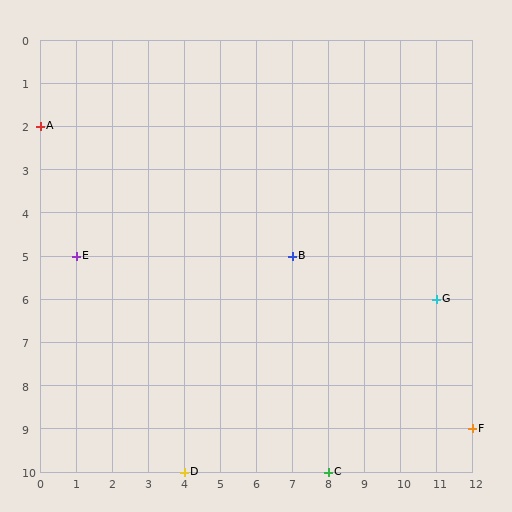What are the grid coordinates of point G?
Point G is at grid coordinates (11, 6).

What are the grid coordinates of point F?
Point F is at grid coordinates (12, 9).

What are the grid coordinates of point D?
Point D is at grid coordinates (4, 10).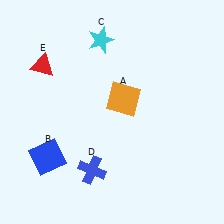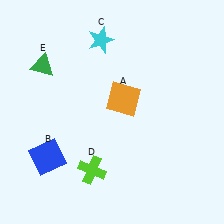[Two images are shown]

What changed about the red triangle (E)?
In Image 1, E is red. In Image 2, it changed to green.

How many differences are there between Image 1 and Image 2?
There are 2 differences between the two images.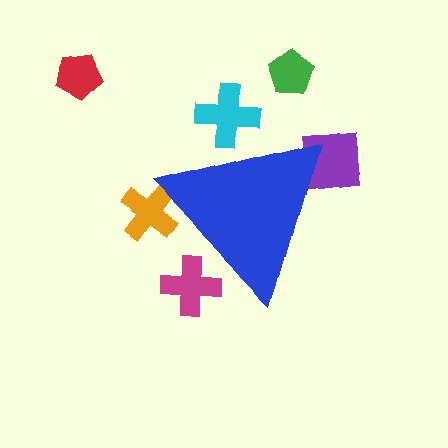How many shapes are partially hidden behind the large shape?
4 shapes are partially hidden.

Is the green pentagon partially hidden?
No, the green pentagon is fully visible.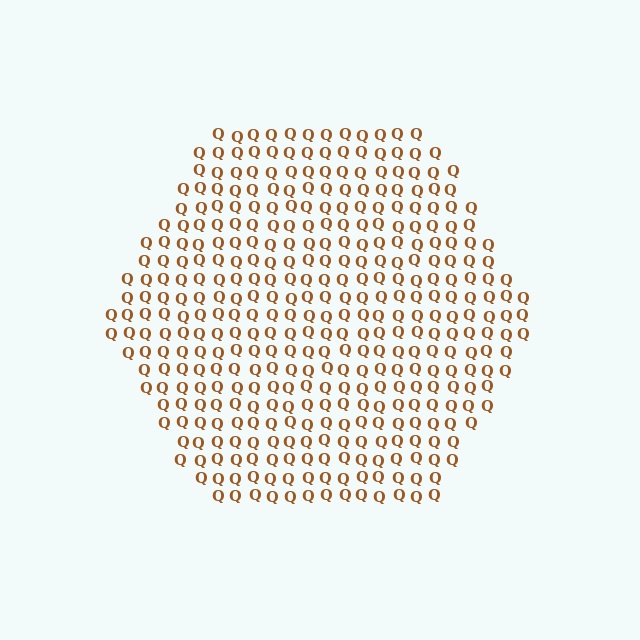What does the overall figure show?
The overall figure shows a hexagon.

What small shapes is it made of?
It is made of small letter Q's.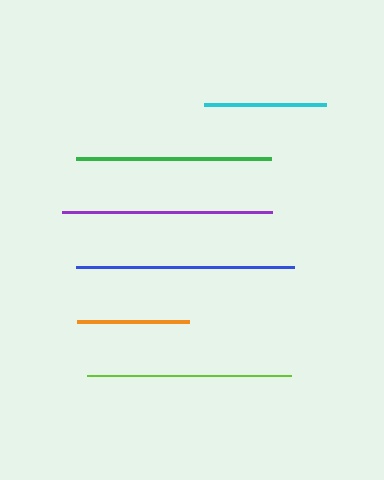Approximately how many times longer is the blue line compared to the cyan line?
The blue line is approximately 1.8 times the length of the cyan line.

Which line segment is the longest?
The blue line is the longest at approximately 217 pixels.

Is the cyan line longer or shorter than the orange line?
The cyan line is longer than the orange line.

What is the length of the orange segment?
The orange segment is approximately 112 pixels long.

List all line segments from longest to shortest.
From longest to shortest: blue, purple, lime, green, cyan, orange.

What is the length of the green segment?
The green segment is approximately 195 pixels long.